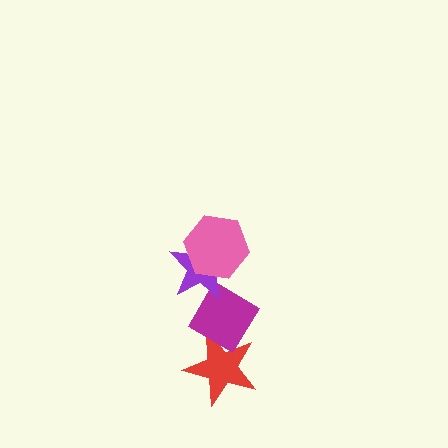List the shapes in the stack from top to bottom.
From top to bottom: the pink hexagon, the purple star, the magenta diamond, the red star.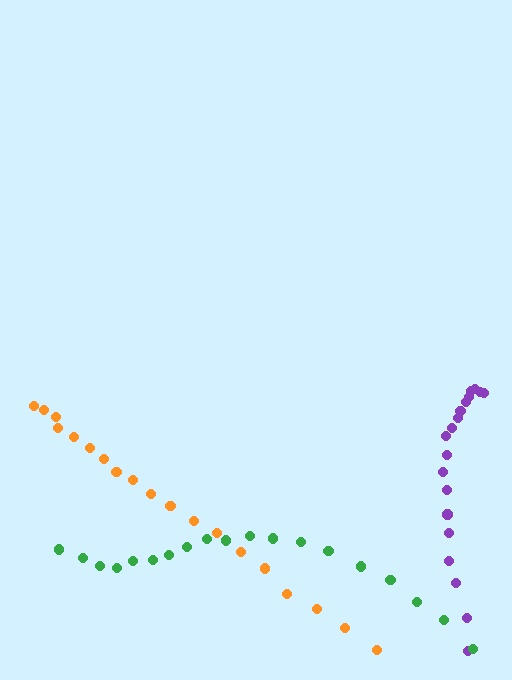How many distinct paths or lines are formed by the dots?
There are 3 distinct paths.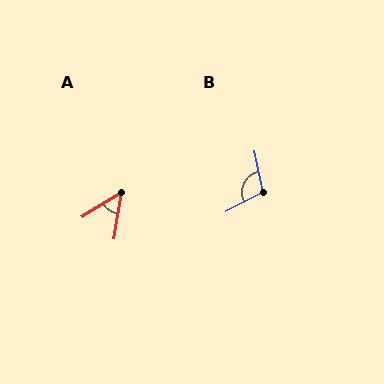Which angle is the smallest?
A, at approximately 48 degrees.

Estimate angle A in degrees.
Approximately 48 degrees.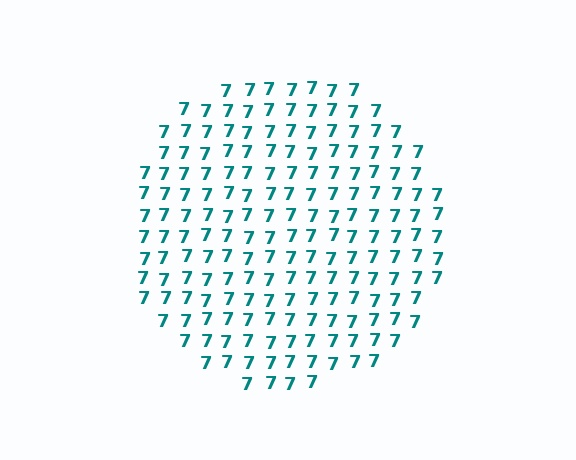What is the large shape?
The large shape is a circle.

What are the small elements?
The small elements are digit 7's.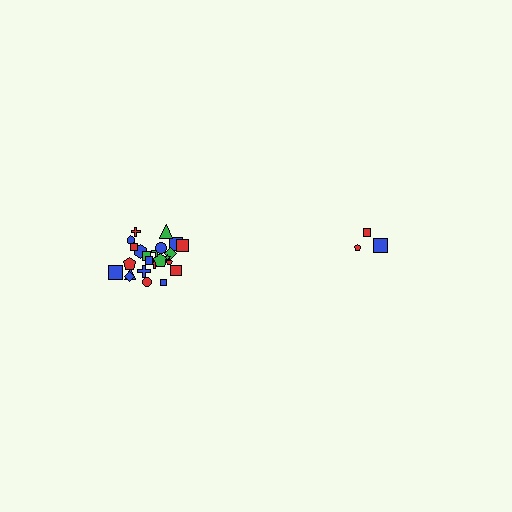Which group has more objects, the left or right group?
The left group.